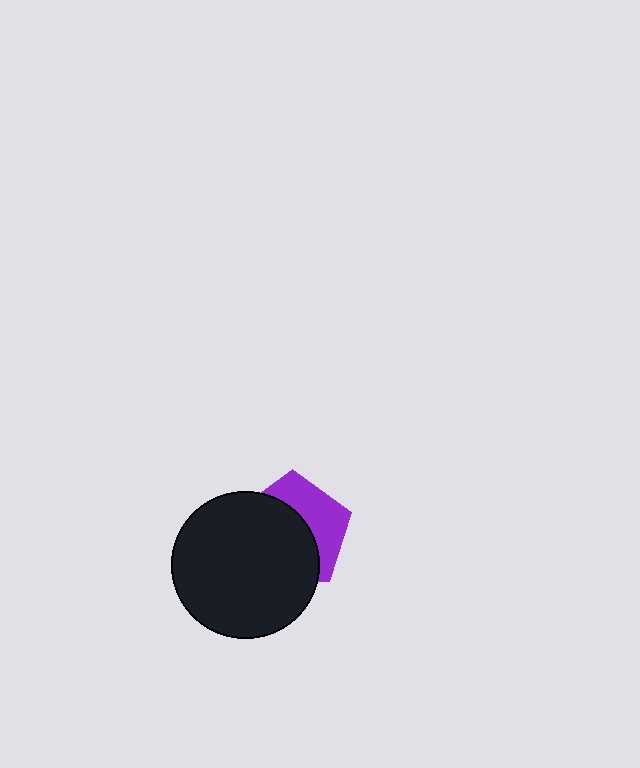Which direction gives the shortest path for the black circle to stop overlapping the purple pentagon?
Moving toward the lower-left gives the shortest separation.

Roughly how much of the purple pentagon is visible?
A small part of it is visible (roughly 40%).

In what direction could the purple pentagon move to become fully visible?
The purple pentagon could move toward the upper-right. That would shift it out from behind the black circle entirely.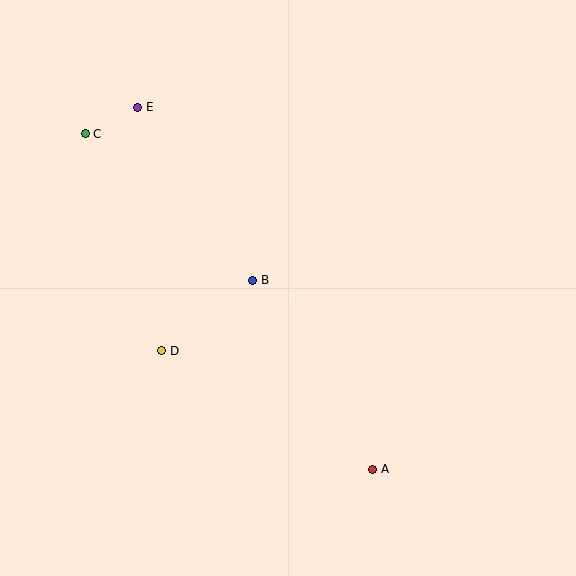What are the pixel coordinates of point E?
Point E is at (138, 107).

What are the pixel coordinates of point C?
Point C is at (85, 134).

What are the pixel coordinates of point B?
Point B is at (253, 280).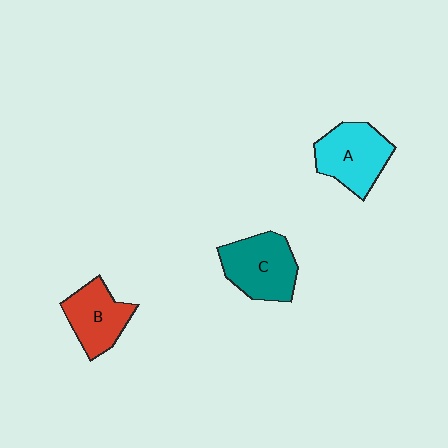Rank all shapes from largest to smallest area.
From largest to smallest: C (teal), A (cyan), B (red).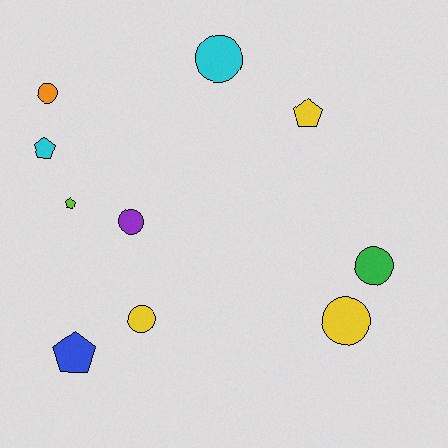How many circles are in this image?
There are 6 circles.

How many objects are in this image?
There are 10 objects.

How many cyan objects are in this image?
There are 2 cyan objects.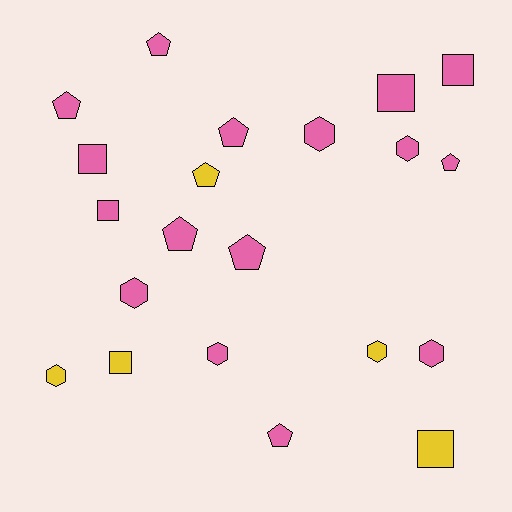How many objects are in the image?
There are 21 objects.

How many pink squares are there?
There are 4 pink squares.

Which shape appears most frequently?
Pentagon, with 8 objects.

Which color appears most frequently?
Pink, with 16 objects.